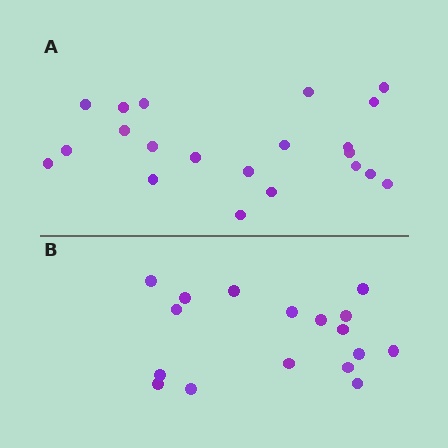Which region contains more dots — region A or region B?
Region A (the top region) has more dots.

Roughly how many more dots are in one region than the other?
Region A has about 4 more dots than region B.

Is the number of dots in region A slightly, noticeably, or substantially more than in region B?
Region A has only slightly more — the two regions are fairly close. The ratio is roughly 1.2 to 1.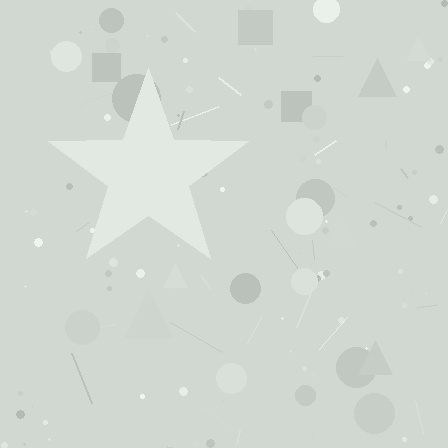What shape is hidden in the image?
A star is hidden in the image.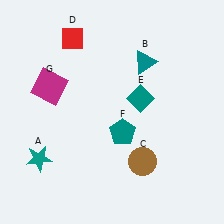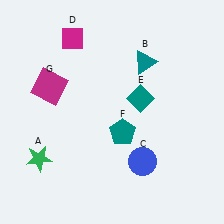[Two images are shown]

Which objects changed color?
A changed from teal to green. C changed from brown to blue. D changed from red to magenta.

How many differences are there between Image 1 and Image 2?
There are 3 differences between the two images.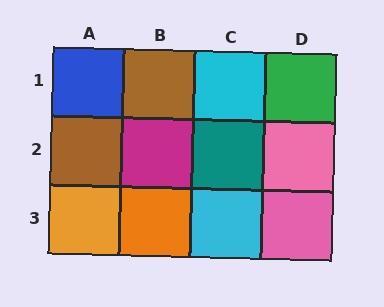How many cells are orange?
2 cells are orange.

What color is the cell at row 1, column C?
Cyan.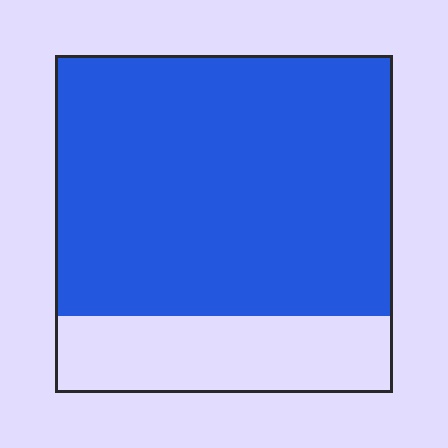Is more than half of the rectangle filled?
Yes.